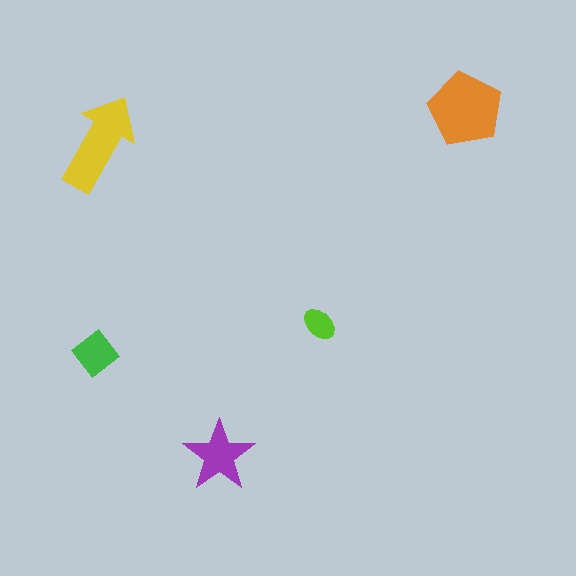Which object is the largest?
The orange pentagon.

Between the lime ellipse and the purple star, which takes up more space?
The purple star.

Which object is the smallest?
The lime ellipse.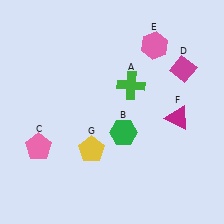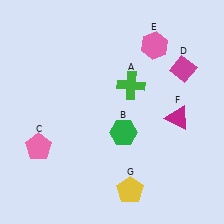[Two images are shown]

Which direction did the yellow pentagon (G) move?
The yellow pentagon (G) moved down.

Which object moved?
The yellow pentagon (G) moved down.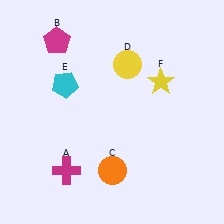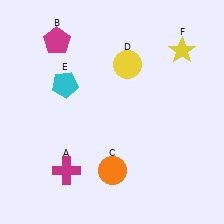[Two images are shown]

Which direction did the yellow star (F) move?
The yellow star (F) moved up.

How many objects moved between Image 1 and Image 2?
1 object moved between the two images.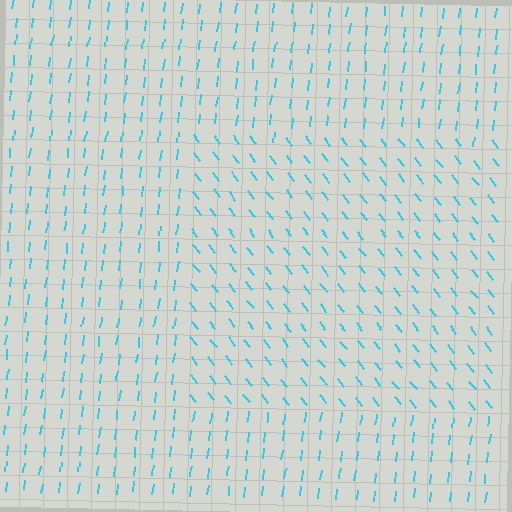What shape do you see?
I see a rectangle.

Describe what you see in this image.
The image is filled with small cyan line segments. A rectangle region in the image has lines oriented differently from the surrounding lines, creating a visible texture boundary.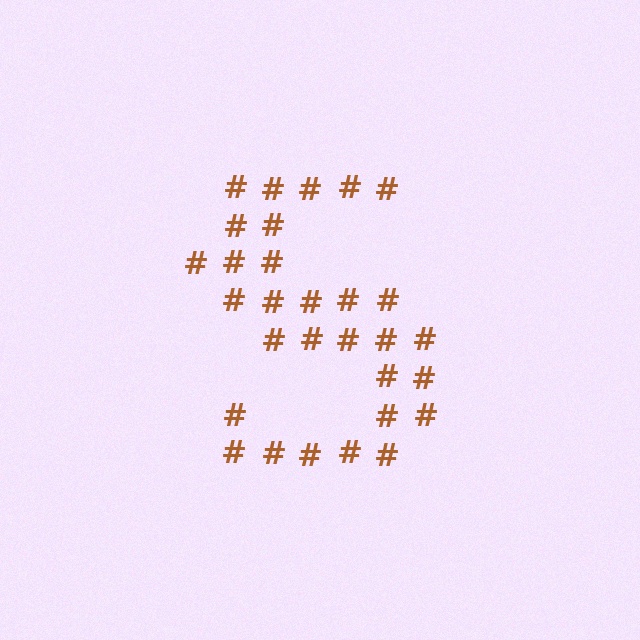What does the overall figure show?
The overall figure shows the letter S.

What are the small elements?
The small elements are hash symbols.